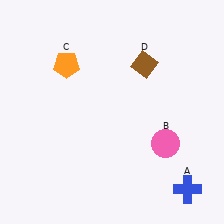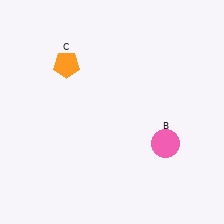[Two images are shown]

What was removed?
The blue cross (A), the brown diamond (D) were removed in Image 2.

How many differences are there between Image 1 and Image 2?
There are 2 differences between the two images.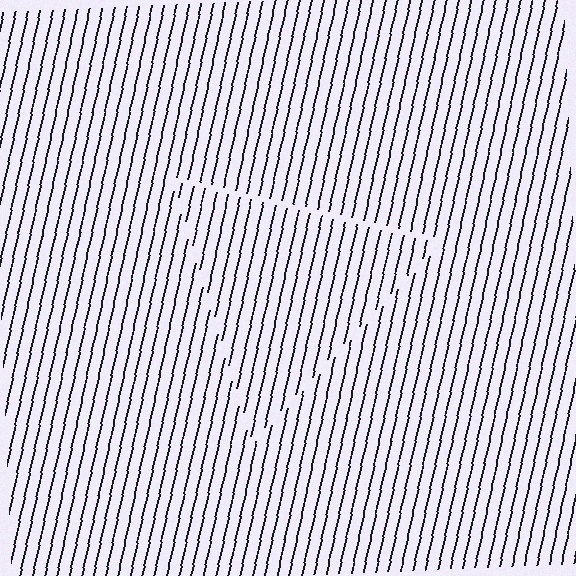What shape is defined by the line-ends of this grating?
An illusory triangle. The interior of the shape contains the same grating, shifted by half a period — the contour is defined by the phase discontinuity where line-ends from the inner and outer gratings abut.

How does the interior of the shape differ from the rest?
The interior of the shape contains the same grating, shifted by half a period — the contour is defined by the phase discontinuity where line-ends from the inner and outer gratings abut.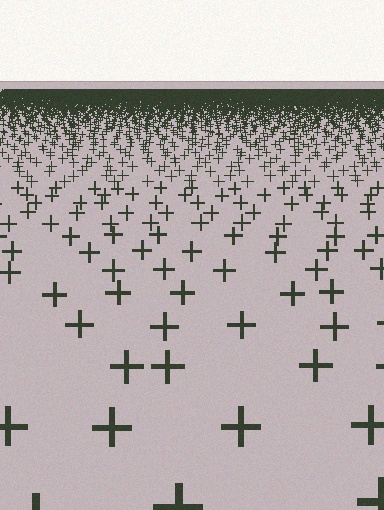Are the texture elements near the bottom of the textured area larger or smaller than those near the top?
Larger. Near the bottom, elements are closer to the viewer and appear at a bigger on-screen size.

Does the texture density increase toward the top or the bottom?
Density increases toward the top.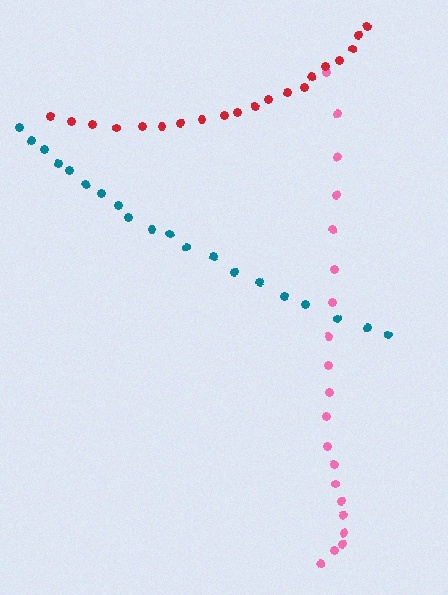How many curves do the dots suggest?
There are 3 distinct paths.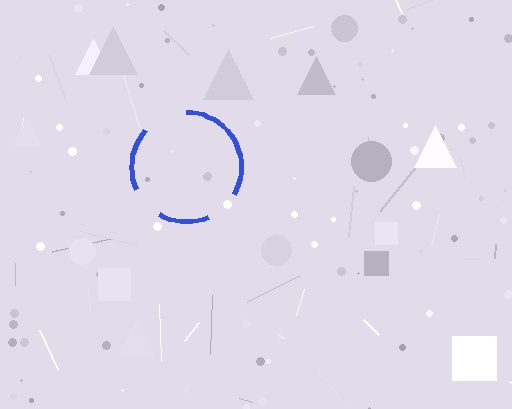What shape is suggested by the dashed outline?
The dashed outline suggests a circle.